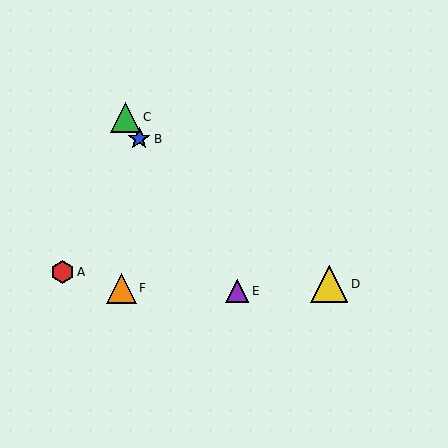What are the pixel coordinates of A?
Object A is at (63, 272).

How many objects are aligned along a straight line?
3 objects (B, C, E) are aligned along a straight line.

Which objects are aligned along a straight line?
Objects B, C, E are aligned along a straight line.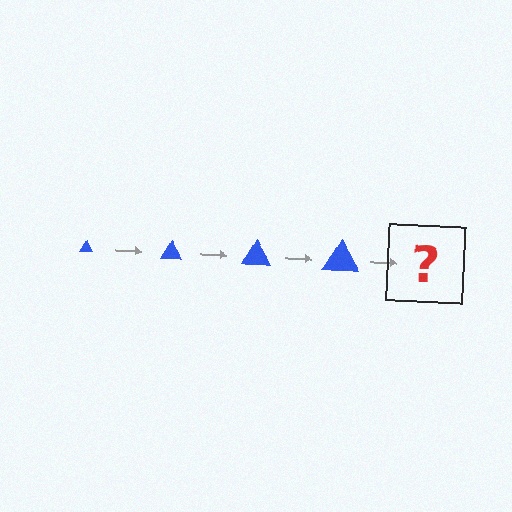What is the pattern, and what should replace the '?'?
The pattern is that the triangle gets progressively larger each step. The '?' should be a blue triangle, larger than the previous one.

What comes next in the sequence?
The next element should be a blue triangle, larger than the previous one.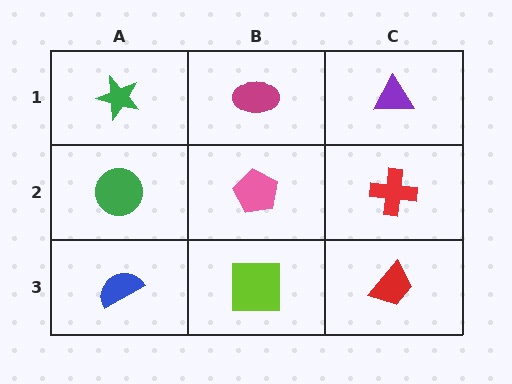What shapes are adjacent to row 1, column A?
A green circle (row 2, column A), a magenta ellipse (row 1, column B).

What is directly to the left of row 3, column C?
A lime square.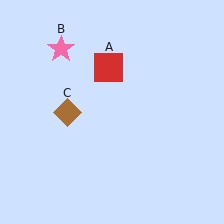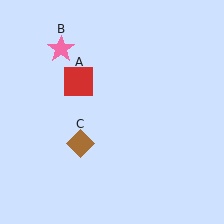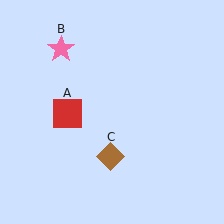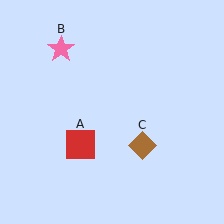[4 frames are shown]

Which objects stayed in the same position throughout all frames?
Pink star (object B) remained stationary.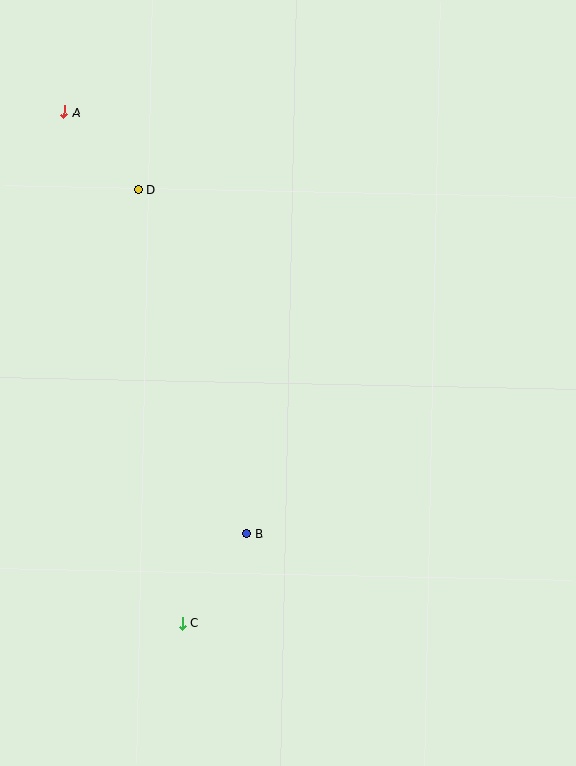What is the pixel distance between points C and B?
The distance between C and B is 110 pixels.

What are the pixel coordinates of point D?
Point D is at (138, 190).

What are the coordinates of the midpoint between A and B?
The midpoint between A and B is at (155, 323).